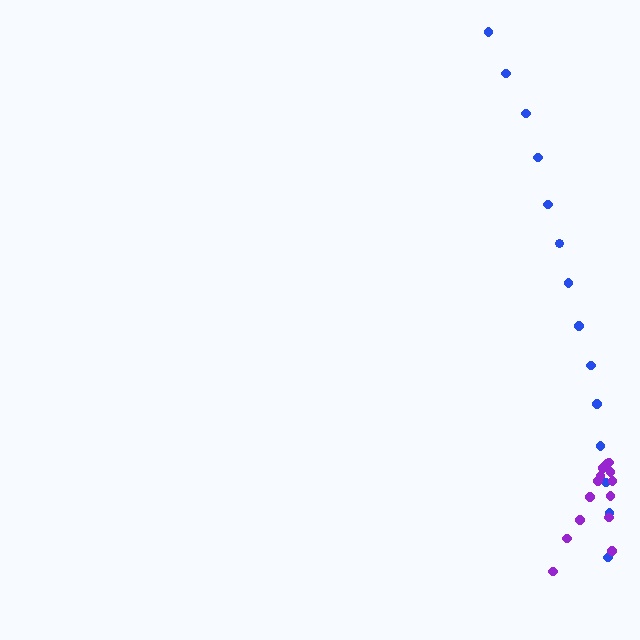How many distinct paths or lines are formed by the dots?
There are 2 distinct paths.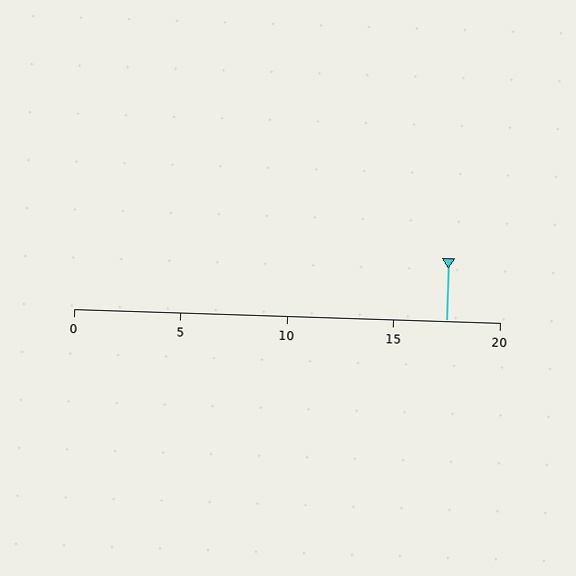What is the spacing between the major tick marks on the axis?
The major ticks are spaced 5 apart.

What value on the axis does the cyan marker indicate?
The marker indicates approximately 17.5.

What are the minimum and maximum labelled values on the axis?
The axis runs from 0 to 20.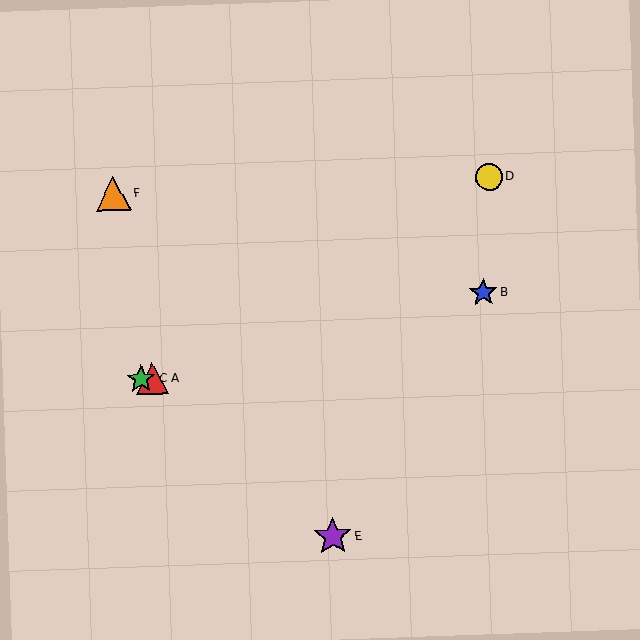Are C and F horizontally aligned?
No, C is at y≈379 and F is at y≈194.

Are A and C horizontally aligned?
Yes, both are at y≈378.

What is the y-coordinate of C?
Object C is at y≈379.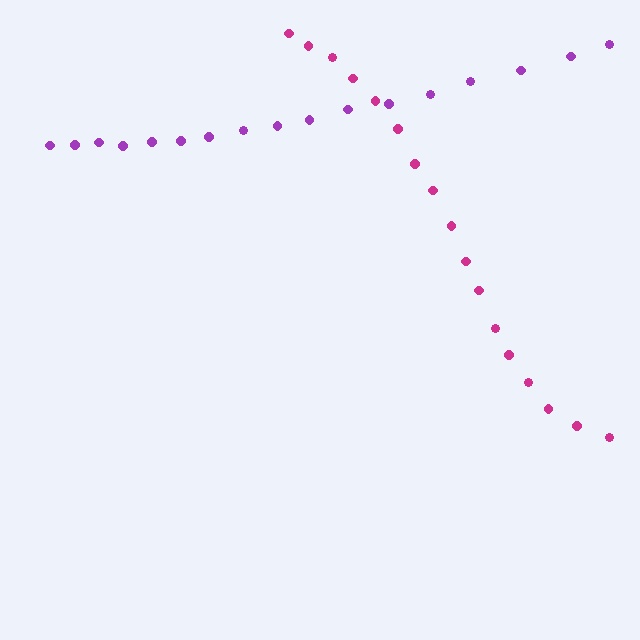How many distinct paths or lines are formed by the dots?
There are 2 distinct paths.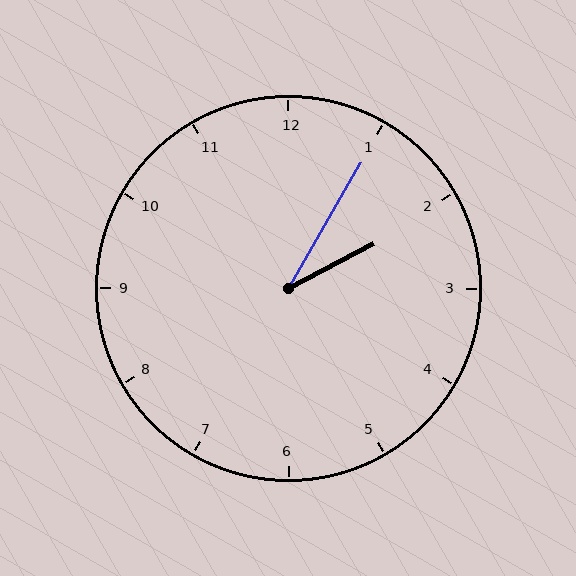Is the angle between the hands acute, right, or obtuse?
It is acute.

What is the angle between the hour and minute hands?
Approximately 32 degrees.